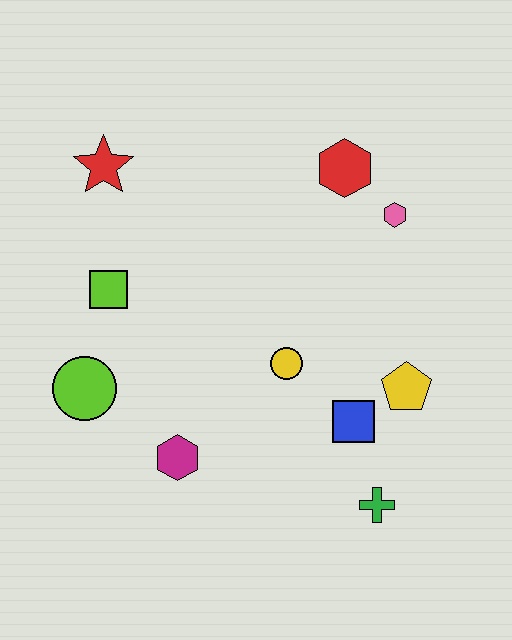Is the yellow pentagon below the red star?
Yes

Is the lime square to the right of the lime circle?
Yes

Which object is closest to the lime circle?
The lime square is closest to the lime circle.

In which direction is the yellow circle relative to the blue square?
The yellow circle is to the left of the blue square.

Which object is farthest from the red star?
The green cross is farthest from the red star.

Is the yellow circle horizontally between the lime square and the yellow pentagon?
Yes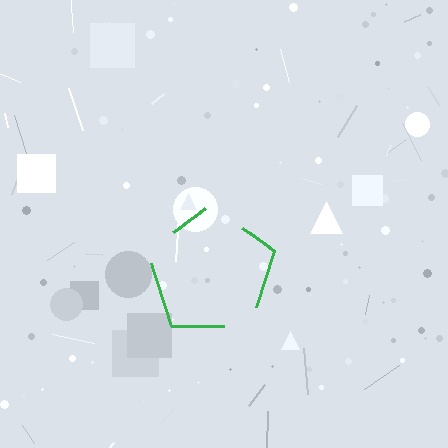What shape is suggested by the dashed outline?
The dashed outline suggests a pentagon.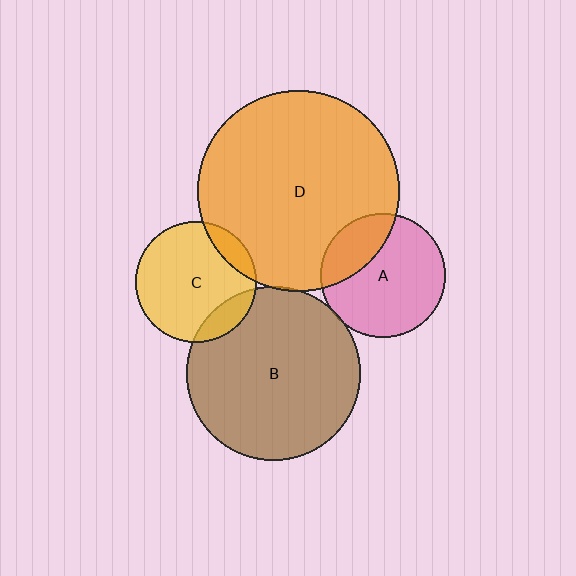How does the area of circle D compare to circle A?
Approximately 2.6 times.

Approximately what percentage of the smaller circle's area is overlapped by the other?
Approximately 10%.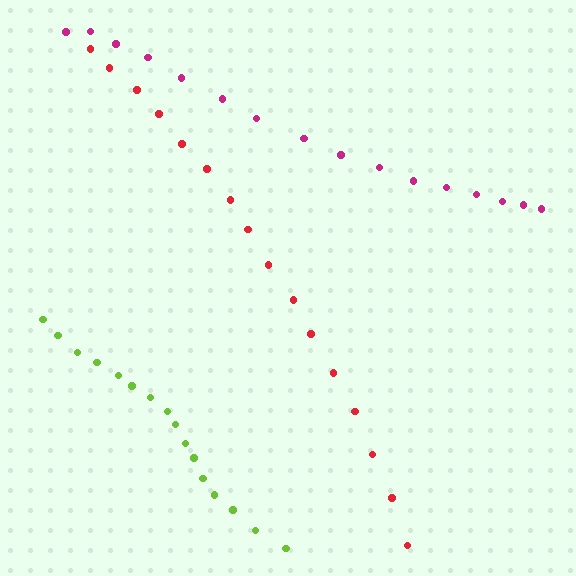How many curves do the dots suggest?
There are 3 distinct paths.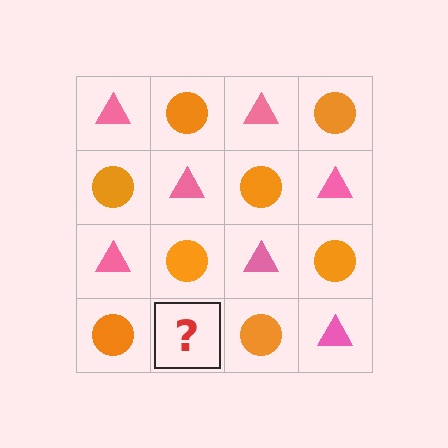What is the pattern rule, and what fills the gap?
The rule is that it alternates pink triangle and orange circle in a checkerboard pattern. The gap should be filled with a pink triangle.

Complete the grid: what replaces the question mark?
The question mark should be replaced with a pink triangle.